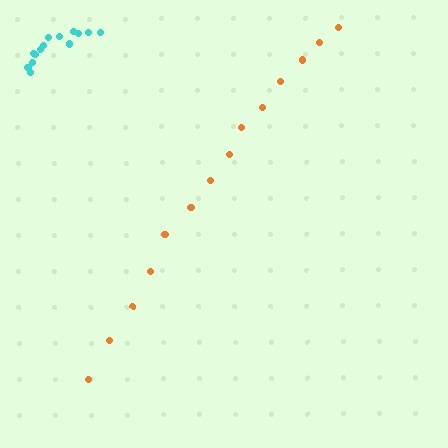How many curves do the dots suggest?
There are 2 distinct paths.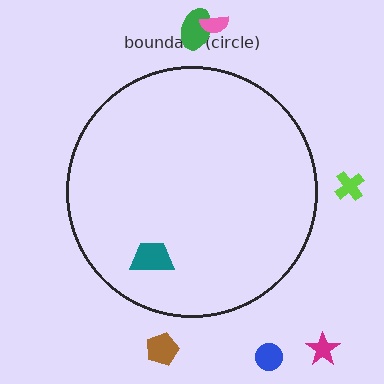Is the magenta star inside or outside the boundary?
Outside.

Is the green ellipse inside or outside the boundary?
Outside.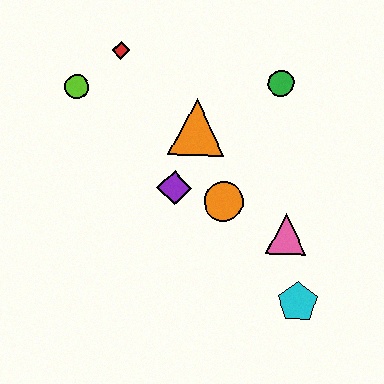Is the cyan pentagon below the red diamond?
Yes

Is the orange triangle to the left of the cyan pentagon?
Yes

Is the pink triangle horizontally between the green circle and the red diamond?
No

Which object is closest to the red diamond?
The lime circle is closest to the red diamond.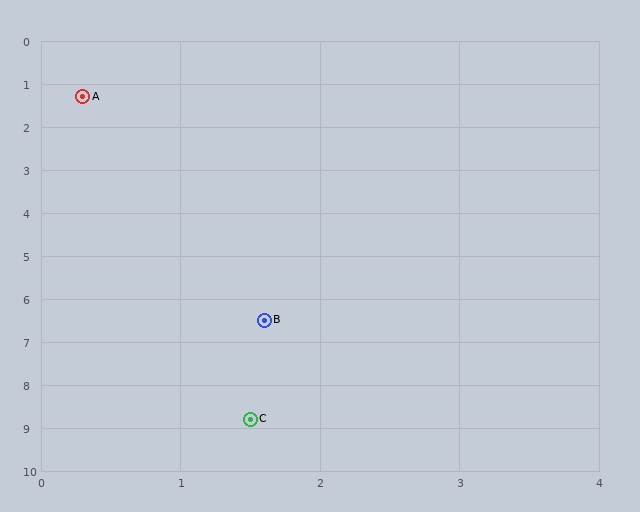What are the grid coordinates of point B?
Point B is at approximately (1.6, 6.5).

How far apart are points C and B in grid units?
Points C and B are about 2.3 grid units apart.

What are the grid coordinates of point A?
Point A is at approximately (0.3, 1.3).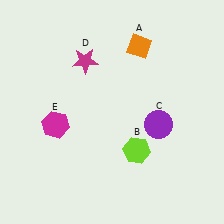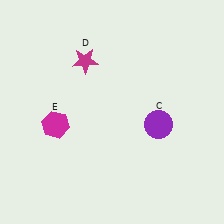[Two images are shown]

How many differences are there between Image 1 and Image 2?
There are 2 differences between the two images.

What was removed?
The lime hexagon (B), the orange diamond (A) were removed in Image 2.